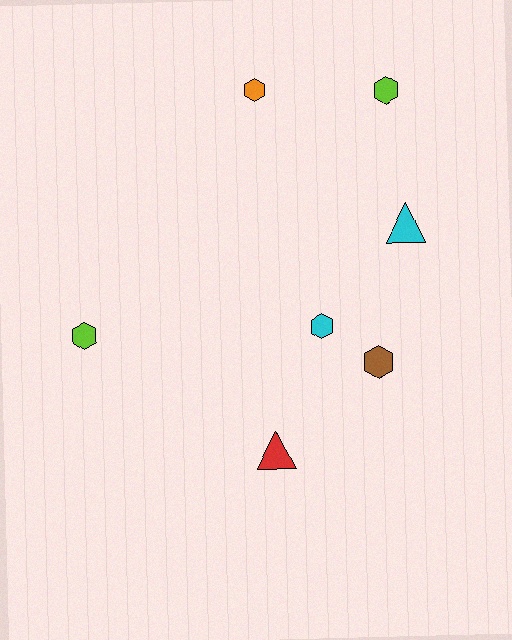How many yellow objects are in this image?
There are no yellow objects.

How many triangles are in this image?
There are 2 triangles.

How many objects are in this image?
There are 7 objects.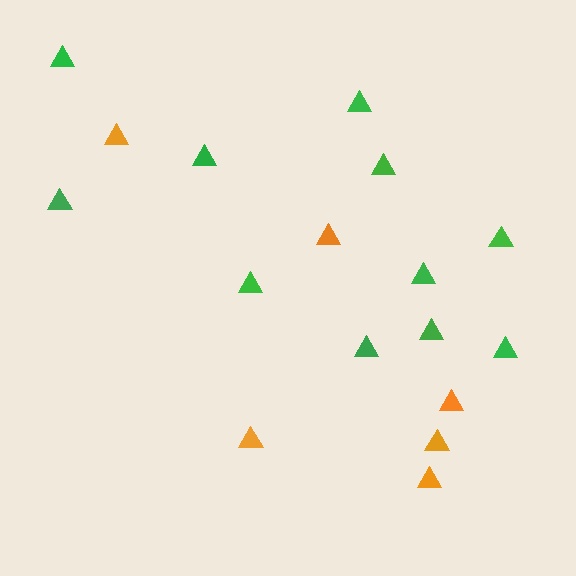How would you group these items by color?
There are 2 groups: one group of orange triangles (6) and one group of green triangles (11).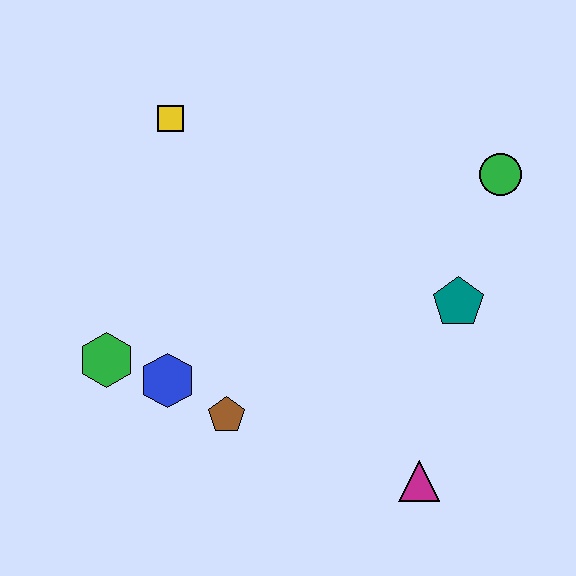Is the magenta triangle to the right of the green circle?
No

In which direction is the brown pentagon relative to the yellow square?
The brown pentagon is below the yellow square.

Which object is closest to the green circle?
The teal pentagon is closest to the green circle.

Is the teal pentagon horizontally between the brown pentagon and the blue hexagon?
No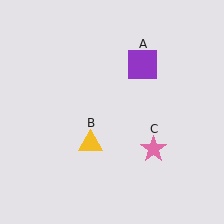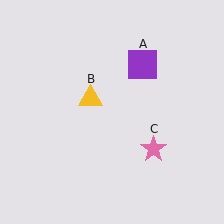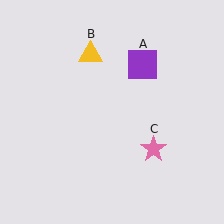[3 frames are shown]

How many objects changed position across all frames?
1 object changed position: yellow triangle (object B).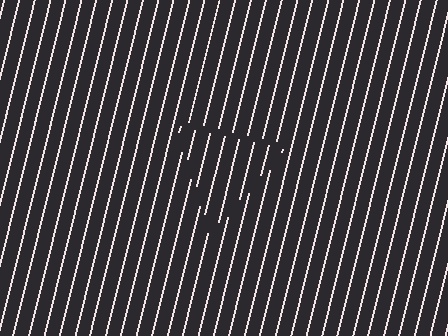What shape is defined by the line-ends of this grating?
An illusory triangle. The interior of the shape contains the same grating, shifted by half a period — the contour is defined by the phase discontinuity where line-ends from the inner and outer gratings abut.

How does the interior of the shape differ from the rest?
The interior of the shape contains the same grating, shifted by half a period — the contour is defined by the phase discontinuity where line-ends from the inner and outer gratings abut.